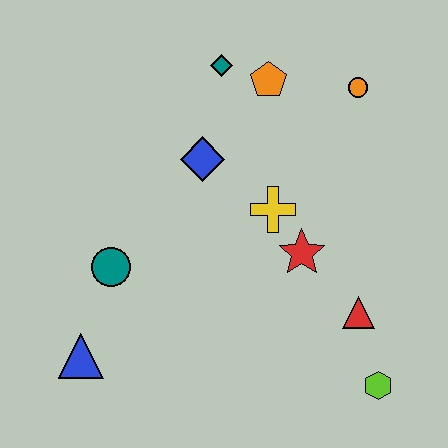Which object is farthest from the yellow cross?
The blue triangle is farthest from the yellow cross.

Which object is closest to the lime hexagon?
The red triangle is closest to the lime hexagon.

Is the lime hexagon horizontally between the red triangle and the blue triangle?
No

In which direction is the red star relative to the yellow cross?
The red star is below the yellow cross.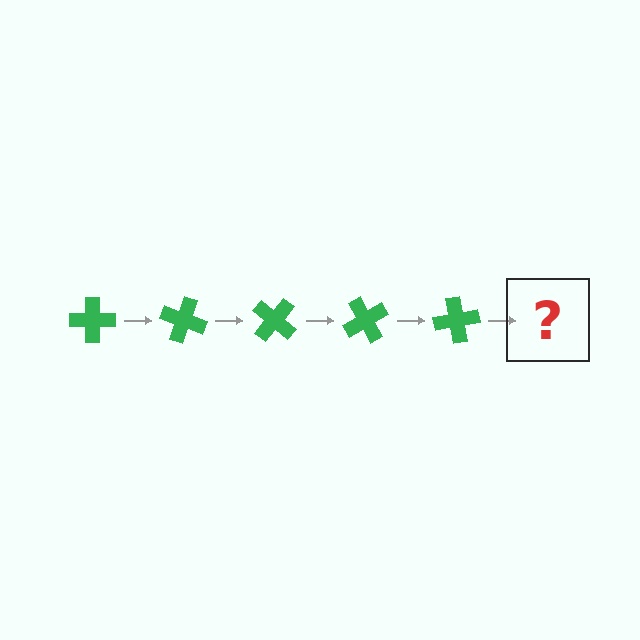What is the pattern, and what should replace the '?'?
The pattern is that the cross rotates 20 degrees each step. The '?' should be a green cross rotated 100 degrees.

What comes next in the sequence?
The next element should be a green cross rotated 100 degrees.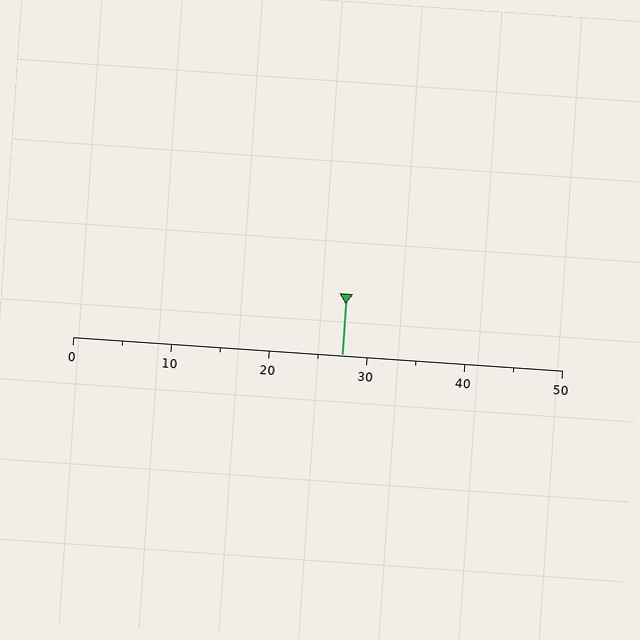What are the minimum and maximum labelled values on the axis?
The axis runs from 0 to 50.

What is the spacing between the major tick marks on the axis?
The major ticks are spaced 10 apart.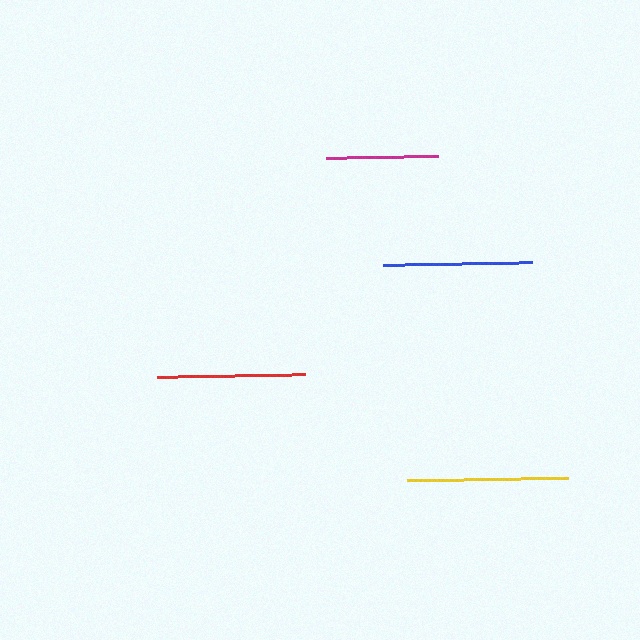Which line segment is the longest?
The yellow line is the longest at approximately 161 pixels.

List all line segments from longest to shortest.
From longest to shortest: yellow, blue, red, magenta.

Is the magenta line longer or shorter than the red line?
The red line is longer than the magenta line.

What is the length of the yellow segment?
The yellow segment is approximately 161 pixels long.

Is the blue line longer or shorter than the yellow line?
The yellow line is longer than the blue line.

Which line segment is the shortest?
The magenta line is the shortest at approximately 111 pixels.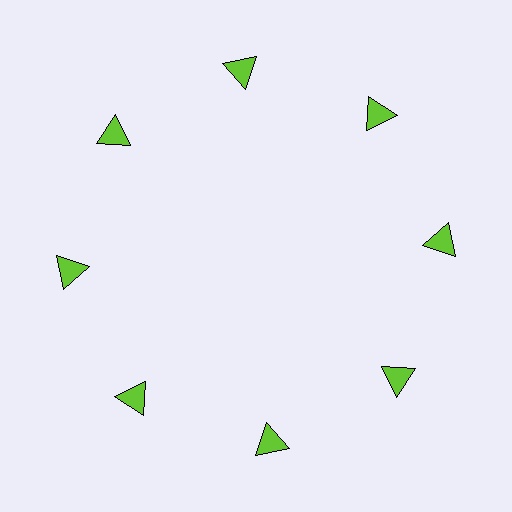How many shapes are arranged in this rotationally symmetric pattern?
There are 8 shapes, arranged in 8 groups of 1.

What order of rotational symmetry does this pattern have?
This pattern has 8-fold rotational symmetry.